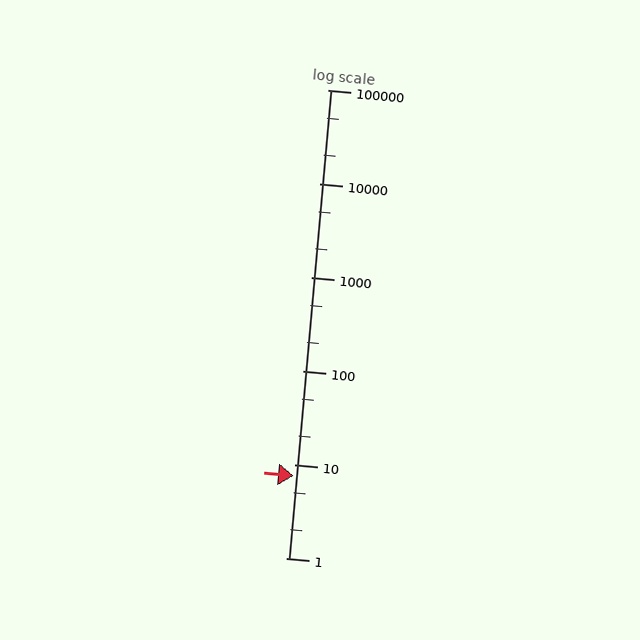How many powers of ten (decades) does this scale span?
The scale spans 5 decades, from 1 to 100000.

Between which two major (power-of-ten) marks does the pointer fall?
The pointer is between 1 and 10.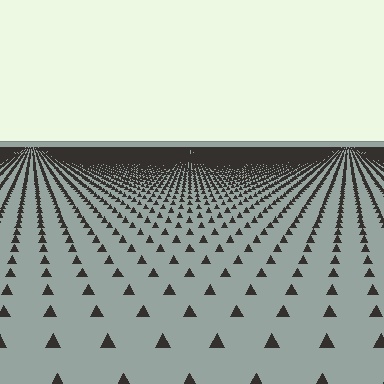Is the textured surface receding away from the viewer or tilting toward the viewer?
The surface is receding away from the viewer. Texture elements get smaller and denser toward the top.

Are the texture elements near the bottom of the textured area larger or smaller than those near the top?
Larger. Near the bottom, elements are closer to the viewer and appear at a bigger on-screen size.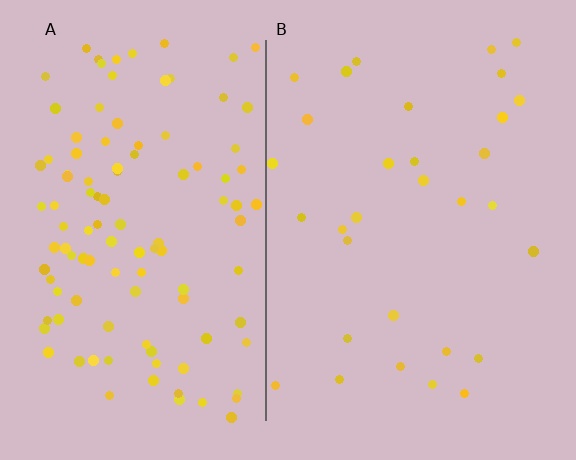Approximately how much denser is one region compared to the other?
Approximately 3.6× — region A over region B.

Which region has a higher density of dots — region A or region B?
A (the left).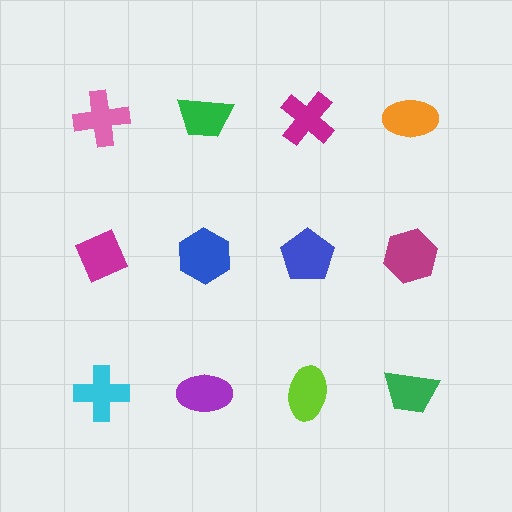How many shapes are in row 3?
4 shapes.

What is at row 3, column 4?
A green trapezoid.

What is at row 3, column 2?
A purple ellipse.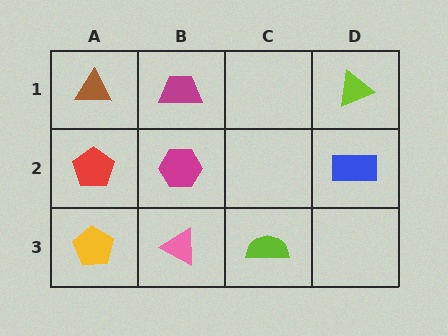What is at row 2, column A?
A red pentagon.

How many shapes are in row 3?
3 shapes.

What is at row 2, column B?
A magenta hexagon.